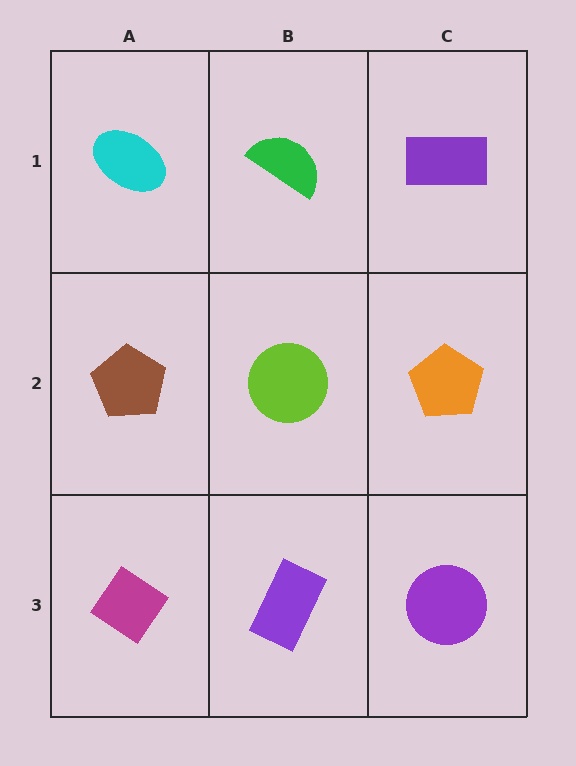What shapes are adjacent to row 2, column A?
A cyan ellipse (row 1, column A), a magenta diamond (row 3, column A), a lime circle (row 2, column B).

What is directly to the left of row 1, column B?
A cyan ellipse.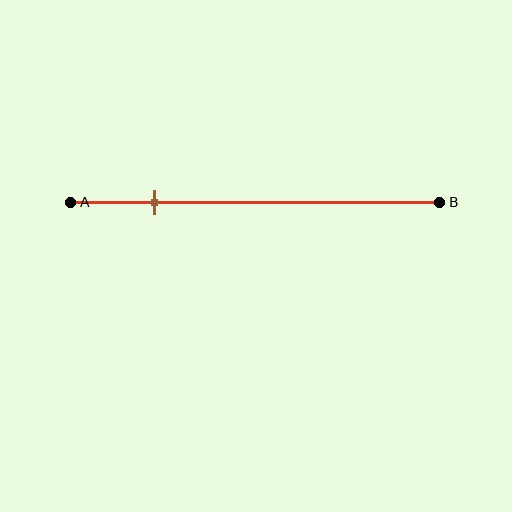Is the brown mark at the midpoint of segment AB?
No, the mark is at about 25% from A, not at the 50% midpoint.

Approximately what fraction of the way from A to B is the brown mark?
The brown mark is approximately 25% of the way from A to B.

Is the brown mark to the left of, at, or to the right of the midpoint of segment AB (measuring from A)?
The brown mark is to the left of the midpoint of segment AB.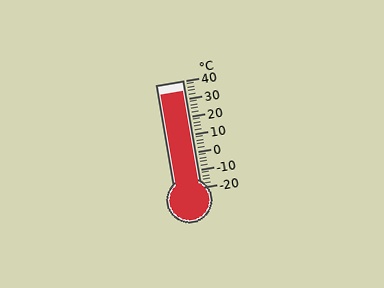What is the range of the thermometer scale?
The thermometer scale ranges from -20°C to 40°C.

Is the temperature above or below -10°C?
The temperature is above -10°C.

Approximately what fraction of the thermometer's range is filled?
The thermometer is filled to approximately 90% of its range.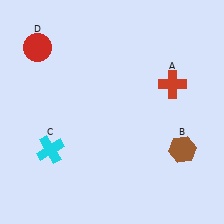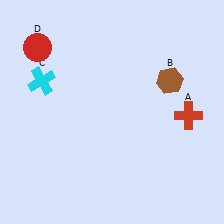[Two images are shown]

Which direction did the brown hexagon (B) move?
The brown hexagon (B) moved up.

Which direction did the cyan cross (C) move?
The cyan cross (C) moved up.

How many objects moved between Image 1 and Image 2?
3 objects moved between the two images.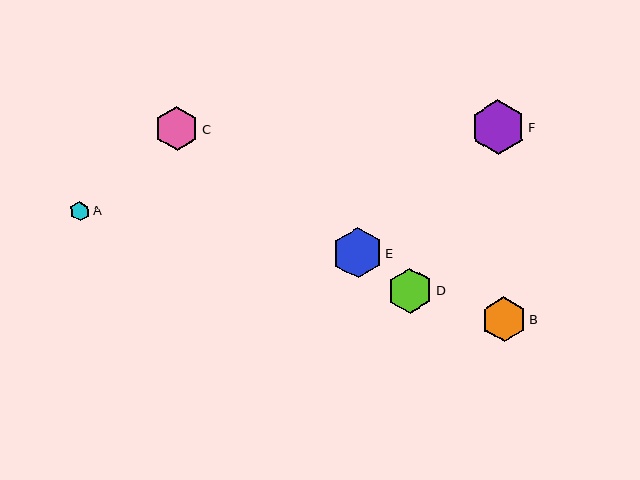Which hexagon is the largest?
Hexagon F is the largest with a size of approximately 55 pixels.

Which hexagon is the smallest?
Hexagon A is the smallest with a size of approximately 19 pixels.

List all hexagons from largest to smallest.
From largest to smallest: F, E, D, B, C, A.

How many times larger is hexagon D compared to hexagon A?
Hexagon D is approximately 2.3 times the size of hexagon A.